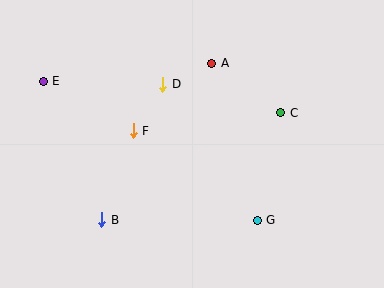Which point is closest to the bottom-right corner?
Point G is closest to the bottom-right corner.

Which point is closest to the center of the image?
Point F at (133, 131) is closest to the center.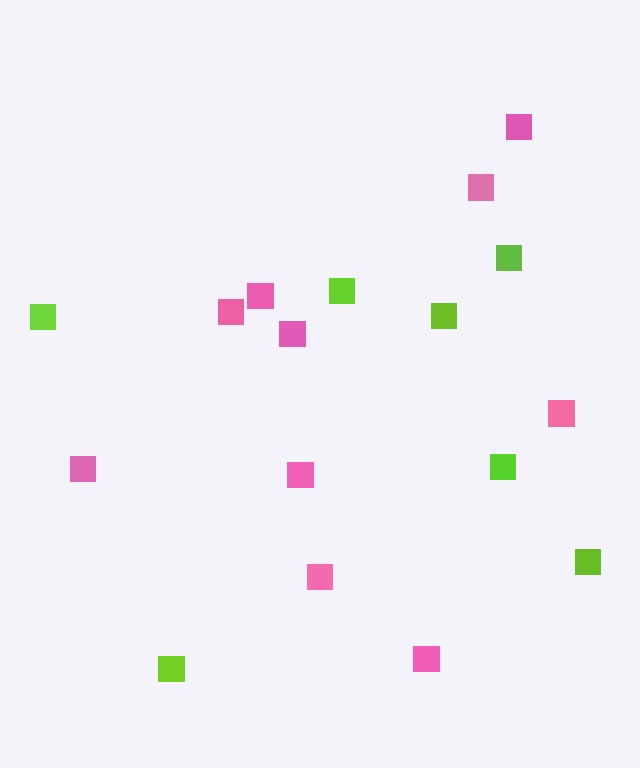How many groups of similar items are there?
There are 2 groups: one group of pink squares (10) and one group of lime squares (7).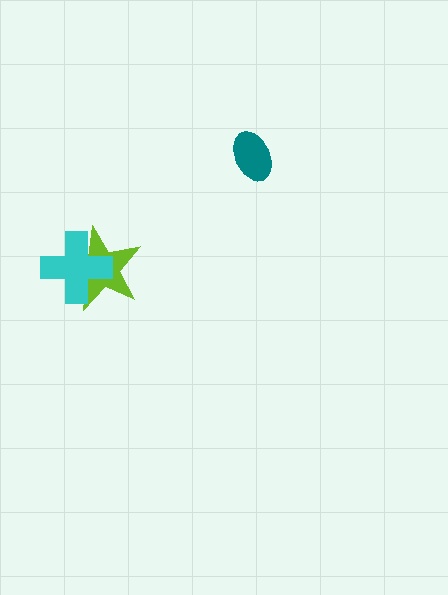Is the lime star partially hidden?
Yes, it is partially covered by another shape.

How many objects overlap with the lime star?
1 object overlaps with the lime star.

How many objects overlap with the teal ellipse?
0 objects overlap with the teal ellipse.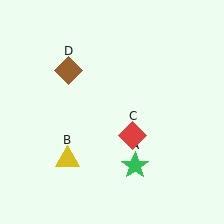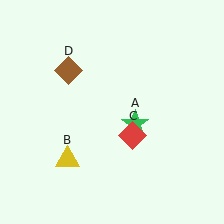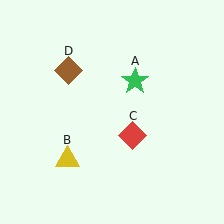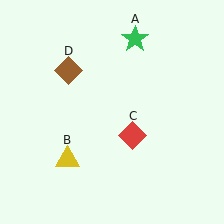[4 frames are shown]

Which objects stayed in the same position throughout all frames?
Yellow triangle (object B) and red diamond (object C) and brown diamond (object D) remained stationary.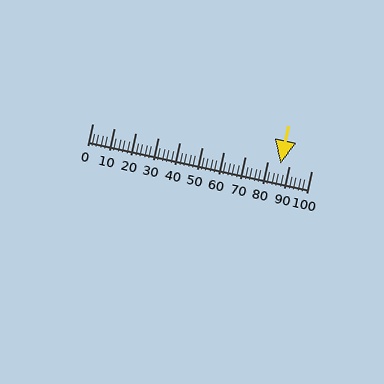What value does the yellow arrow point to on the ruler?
The yellow arrow points to approximately 86.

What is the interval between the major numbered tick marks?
The major tick marks are spaced 10 units apart.